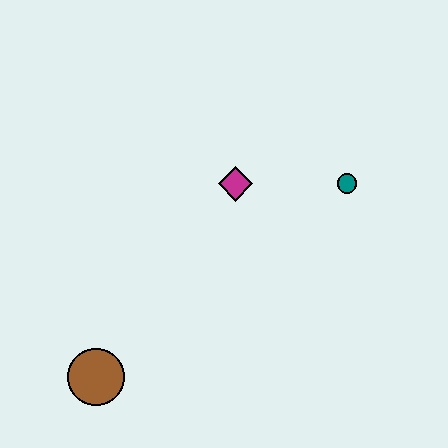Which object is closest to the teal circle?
The magenta diamond is closest to the teal circle.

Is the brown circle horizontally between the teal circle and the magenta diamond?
No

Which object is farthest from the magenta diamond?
The brown circle is farthest from the magenta diamond.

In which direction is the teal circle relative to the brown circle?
The teal circle is to the right of the brown circle.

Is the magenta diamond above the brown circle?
Yes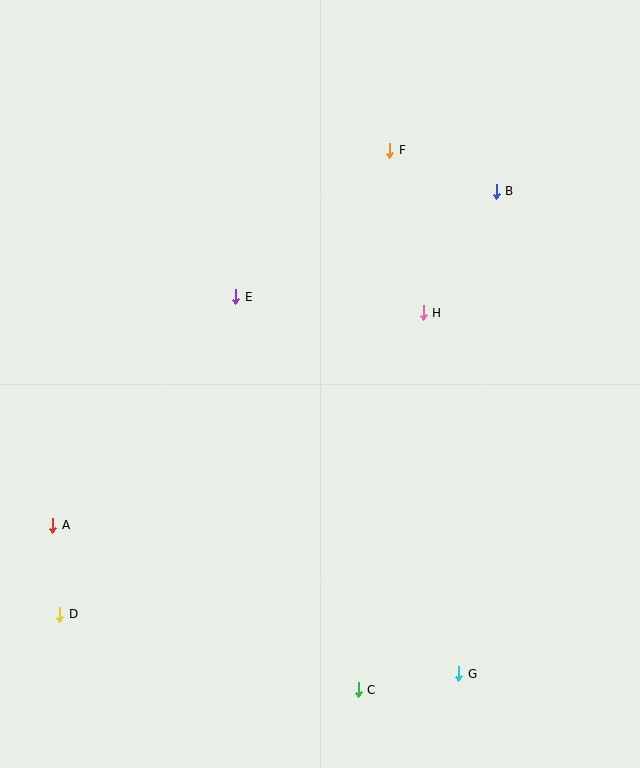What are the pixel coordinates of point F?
Point F is at (390, 150).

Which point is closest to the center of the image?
Point E at (236, 297) is closest to the center.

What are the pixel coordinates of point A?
Point A is at (53, 525).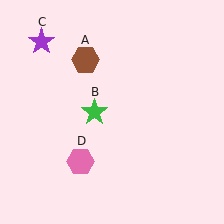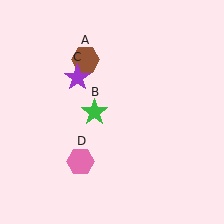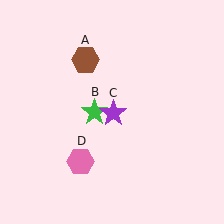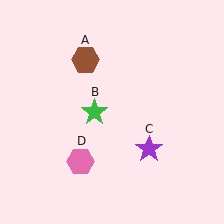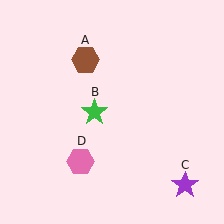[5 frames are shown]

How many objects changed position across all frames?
1 object changed position: purple star (object C).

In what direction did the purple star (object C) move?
The purple star (object C) moved down and to the right.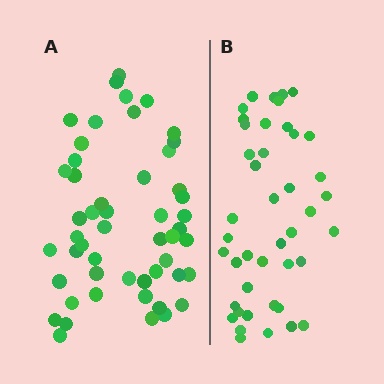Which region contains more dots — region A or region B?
Region A (the left region) has more dots.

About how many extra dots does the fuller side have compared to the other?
Region A has roughly 8 or so more dots than region B.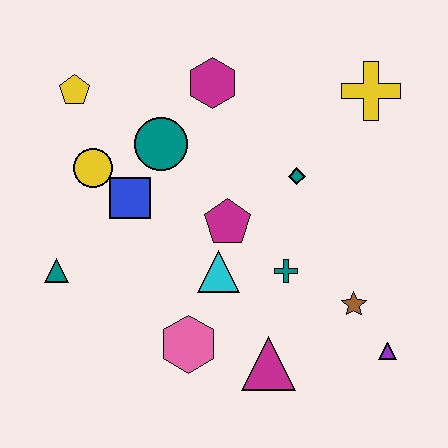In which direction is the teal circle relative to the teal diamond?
The teal circle is to the left of the teal diamond.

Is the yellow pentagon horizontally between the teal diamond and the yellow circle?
No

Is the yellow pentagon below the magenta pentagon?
No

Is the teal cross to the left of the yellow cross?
Yes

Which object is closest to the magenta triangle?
The pink hexagon is closest to the magenta triangle.